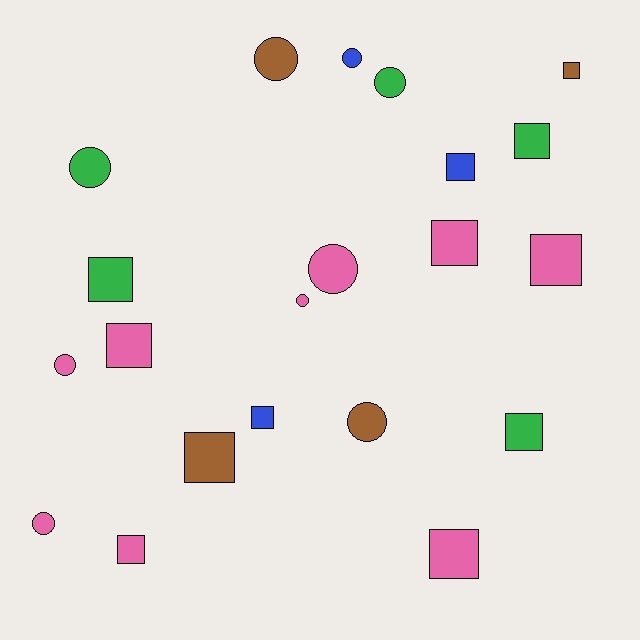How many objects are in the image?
There are 21 objects.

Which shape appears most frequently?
Square, with 12 objects.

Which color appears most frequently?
Pink, with 9 objects.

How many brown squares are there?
There are 2 brown squares.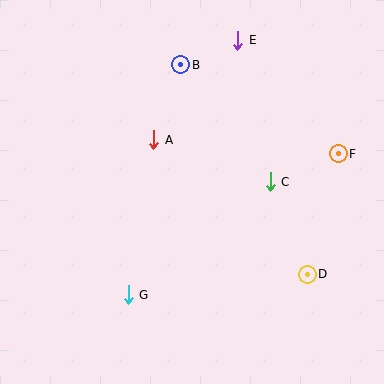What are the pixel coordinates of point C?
Point C is at (270, 182).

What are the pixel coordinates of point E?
Point E is at (238, 40).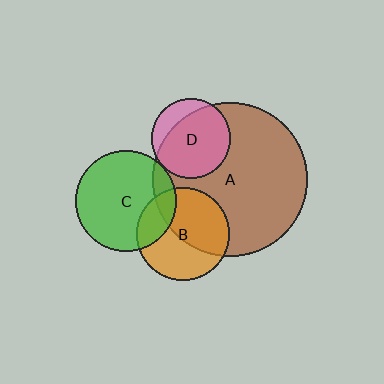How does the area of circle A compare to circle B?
Approximately 2.8 times.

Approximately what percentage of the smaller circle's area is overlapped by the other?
Approximately 75%.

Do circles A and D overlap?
Yes.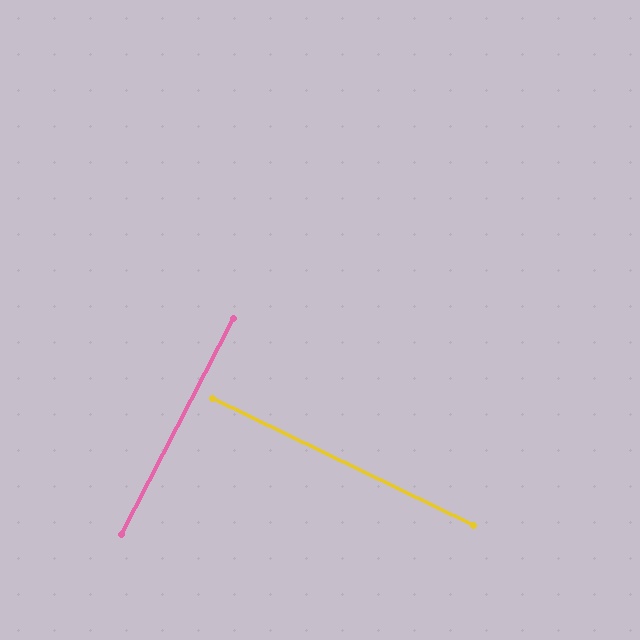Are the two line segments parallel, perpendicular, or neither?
Perpendicular — they meet at approximately 88°.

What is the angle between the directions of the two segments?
Approximately 88 degrees.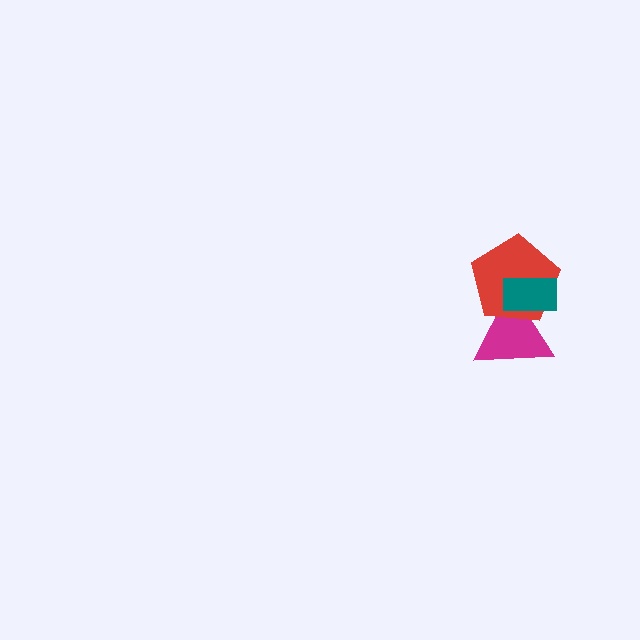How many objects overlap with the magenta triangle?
2 objects overlap with the magenta triangle.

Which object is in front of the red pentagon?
The teal rectangle is in front of the red pentagon.